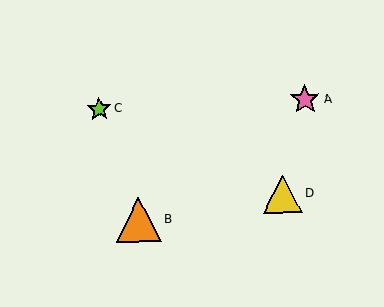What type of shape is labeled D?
Shape D is a yellow triangle.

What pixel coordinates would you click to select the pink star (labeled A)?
Click at (305, 99) to select the pink star A.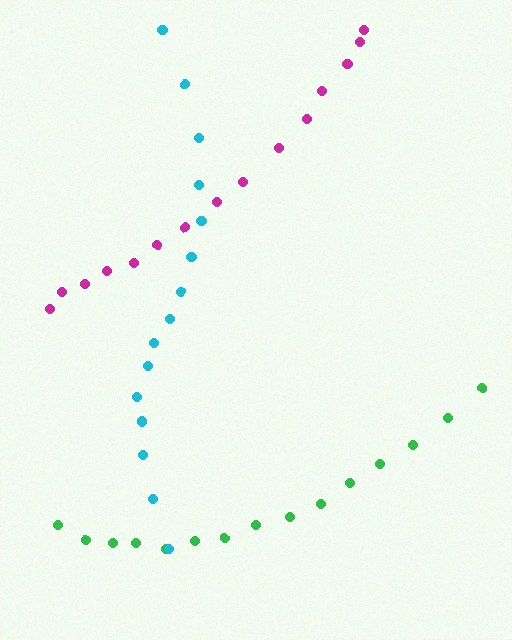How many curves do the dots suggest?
There are 3 distinct paths.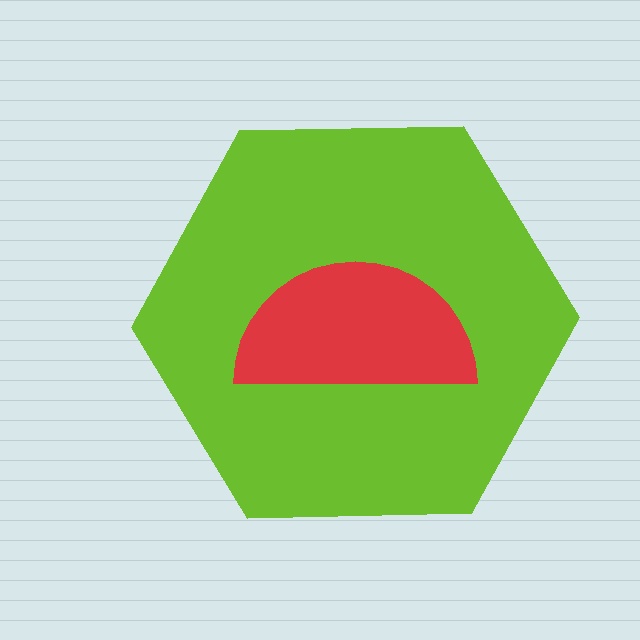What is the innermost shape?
The red semicircle.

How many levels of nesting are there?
2.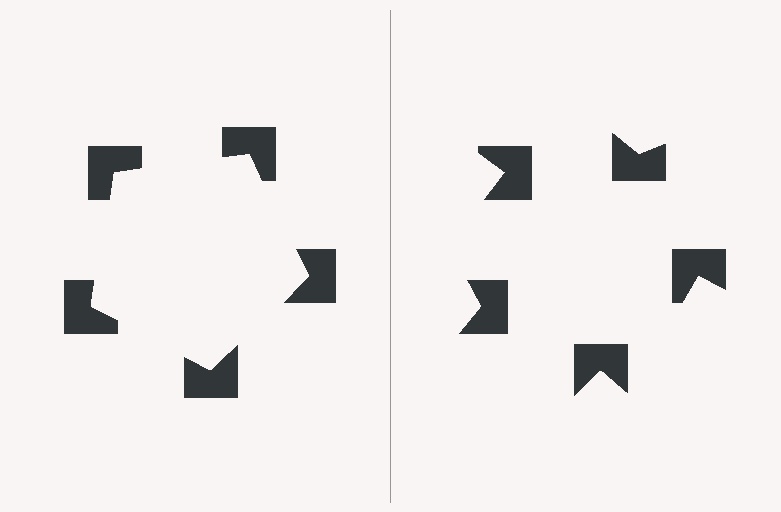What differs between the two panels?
The notched squares are positioned identically on both sides; only the wedge orientations differ. On the left they align to a pentagon; on the right they are misaligned.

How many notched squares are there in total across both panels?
10 — 5 on each side.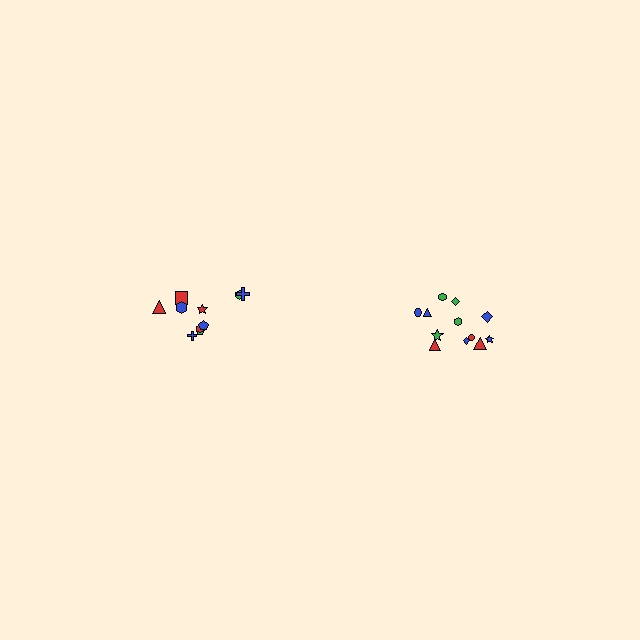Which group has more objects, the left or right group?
The right group.